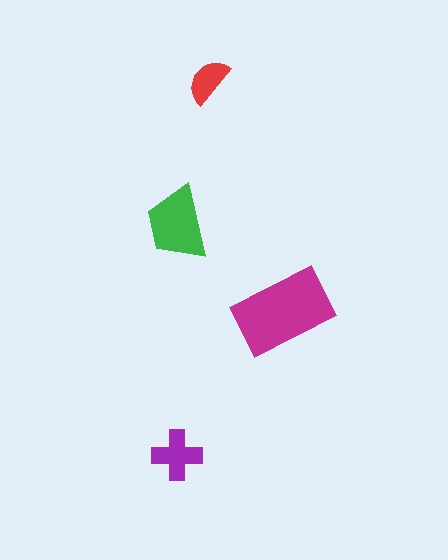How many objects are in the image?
There are 4 objects in the image.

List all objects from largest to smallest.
The magenta rectangle, the green trapezoid, the purple cross, the red semicircle.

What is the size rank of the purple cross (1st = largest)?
3rd.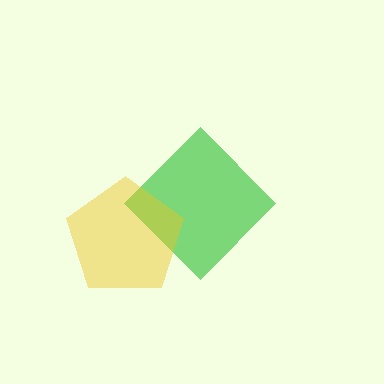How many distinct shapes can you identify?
There are 2 distinct shapes: a green diamond, a yellow pentagon.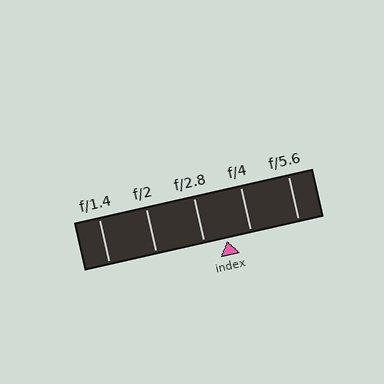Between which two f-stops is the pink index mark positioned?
The index mark is between f/2.8 and f/4.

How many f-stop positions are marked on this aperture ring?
There are 5 f-stop positions marked.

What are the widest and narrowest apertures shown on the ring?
The widest aperture shown is f/1.4 and the narrowest is f/5.6.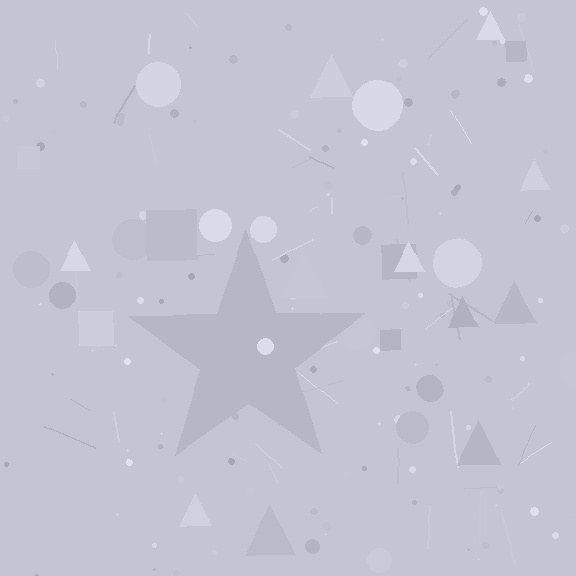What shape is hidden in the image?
A star is hidden in the image.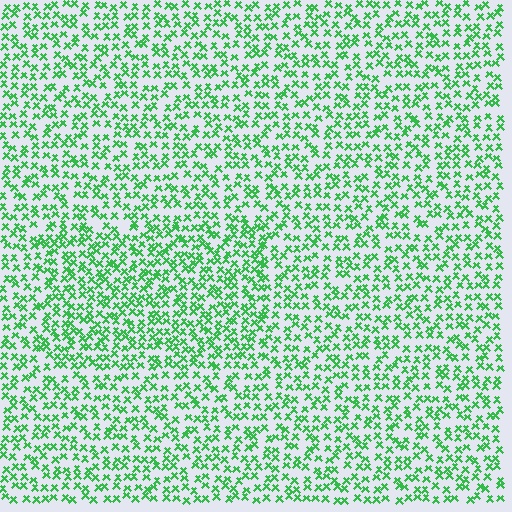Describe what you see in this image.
The image contains small green elements arranged at two different densities. A rectangle-shaped region is visible where the elements are more densely packed than the surrounding area.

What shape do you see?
I see a rectangle.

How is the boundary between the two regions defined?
The boundary is defined by a change in element density (approximately 1.4x ratio). All elements are the same color, size, and shape.